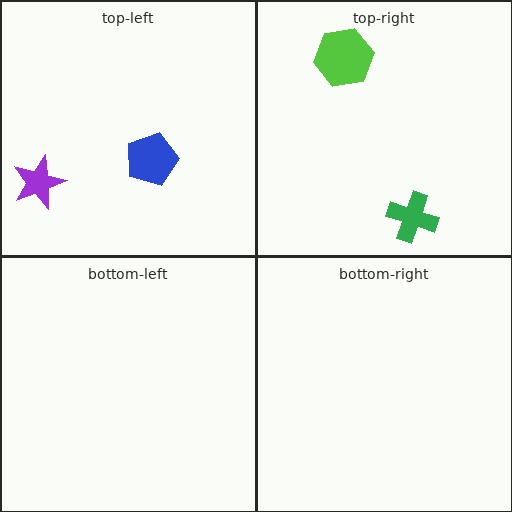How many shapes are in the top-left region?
2.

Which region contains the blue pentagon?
The top-left region.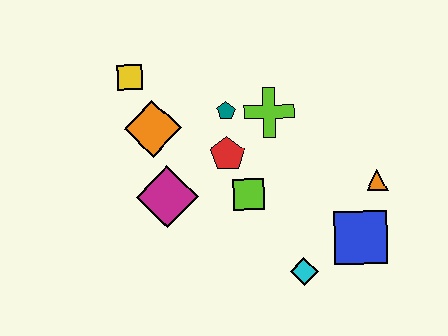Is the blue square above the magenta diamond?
No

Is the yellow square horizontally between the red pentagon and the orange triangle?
No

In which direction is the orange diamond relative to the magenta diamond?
The orange diamond is above the magenta diamond.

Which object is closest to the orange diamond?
The yellow square is closest to the orange diamond.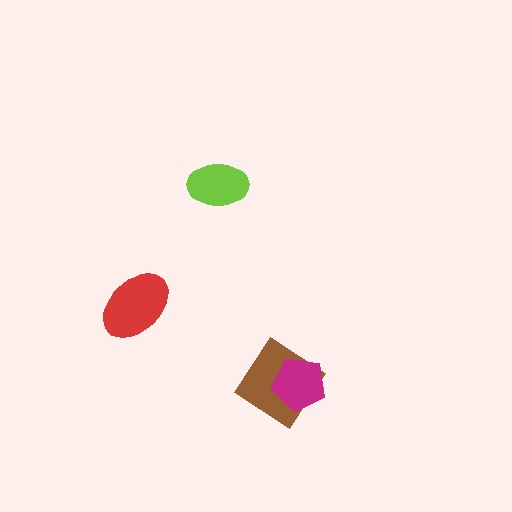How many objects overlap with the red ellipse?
0 objects overlap with the red ellipse.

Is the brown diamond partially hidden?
Yes, it is partially covered by another shape.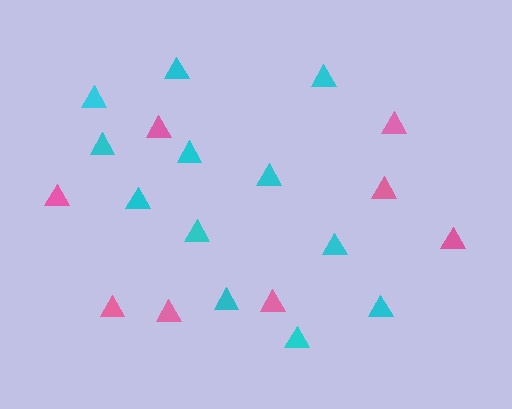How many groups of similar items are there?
There are 2 groups: one group of cyan triangles (12) and one group of pink triangles (8).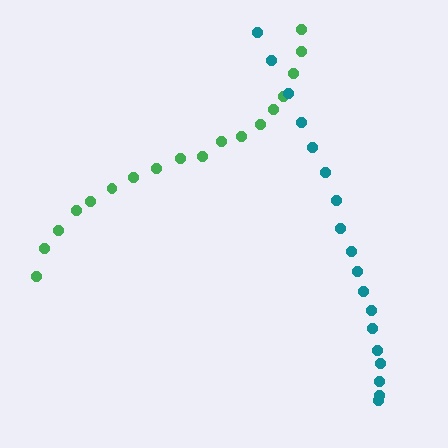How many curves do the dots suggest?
There are 2 distinct paths.